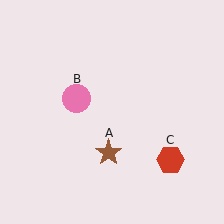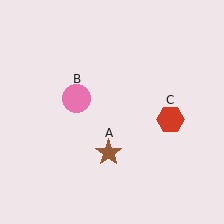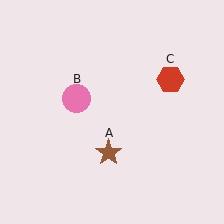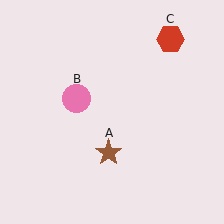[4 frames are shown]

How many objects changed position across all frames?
1 object changed position: red hexagon (object C).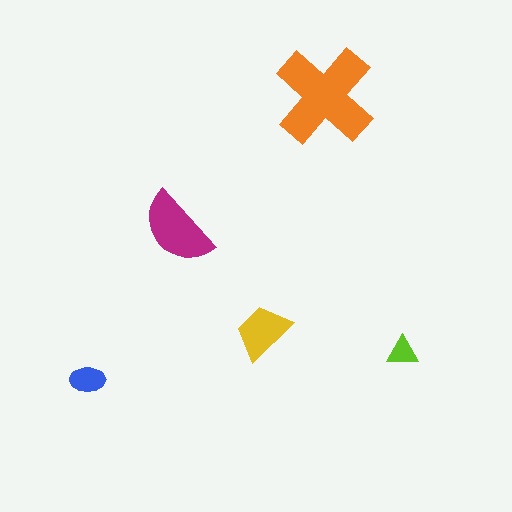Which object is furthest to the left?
The blue ellipse is leftmost.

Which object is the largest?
The orange cross.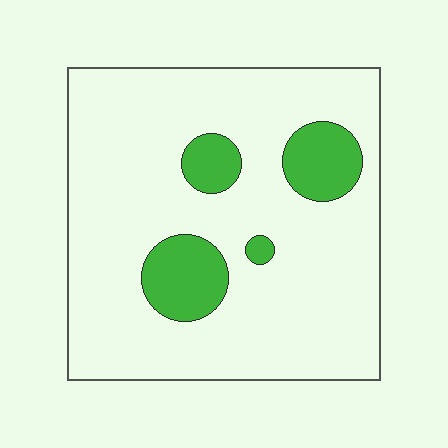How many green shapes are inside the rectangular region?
4.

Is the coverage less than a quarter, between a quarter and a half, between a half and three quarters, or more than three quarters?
Less than a quarter.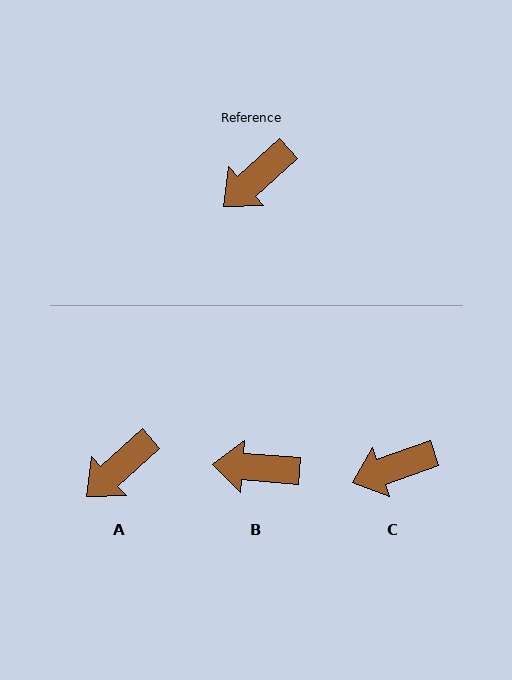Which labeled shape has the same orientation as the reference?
A.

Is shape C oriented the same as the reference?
No, it is off by about 22 degrees.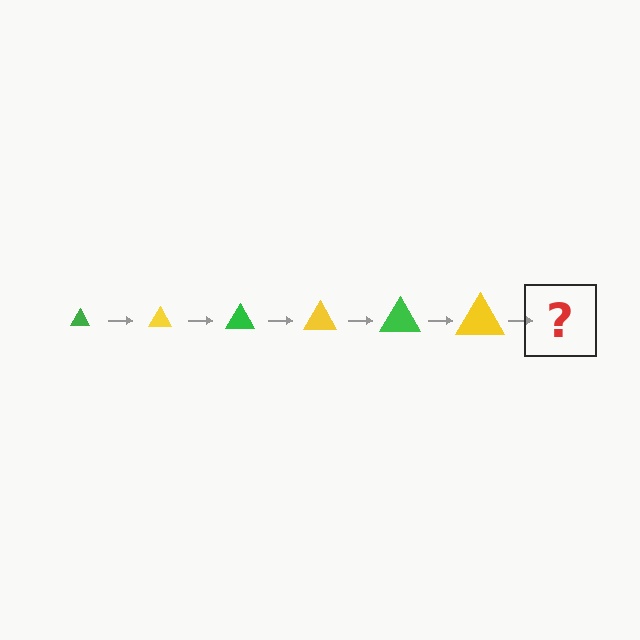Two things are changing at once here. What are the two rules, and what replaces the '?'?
The two rules are that the triangle grows larger each step and the color cycles through green and yellow. The '?' should be a green triangle, larger than the previous one.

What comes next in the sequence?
The next element should be a green triangle, larger than the previous one.